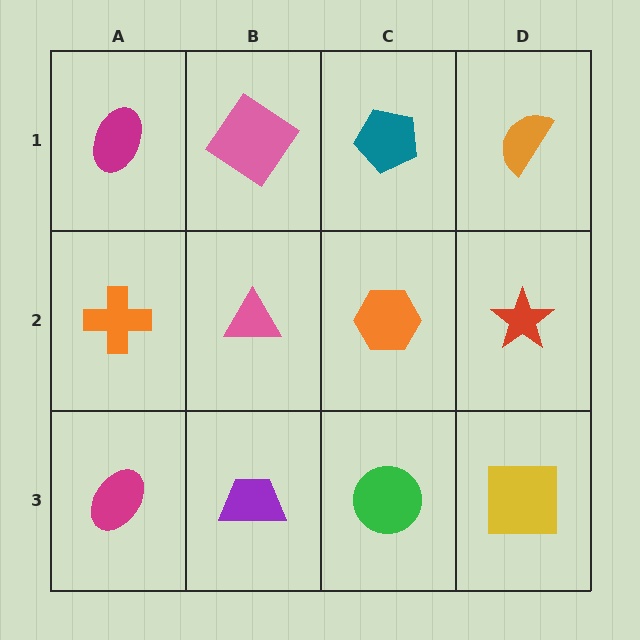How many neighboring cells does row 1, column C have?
3.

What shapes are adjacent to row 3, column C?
An orange hexagon (row 2, column C), a purple trapezoid (row 3, column B), a yellow square (row 3, column D).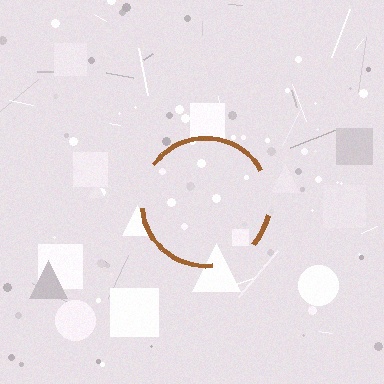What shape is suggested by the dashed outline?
The dashed outline suggests a circle.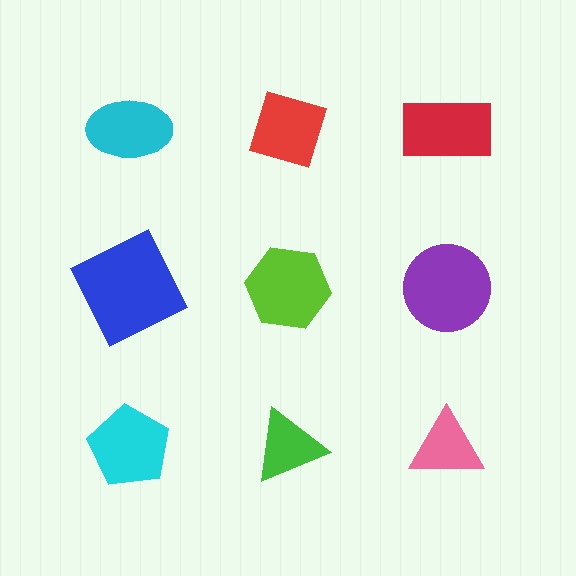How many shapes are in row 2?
3 shapes.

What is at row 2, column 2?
A lime hexagon.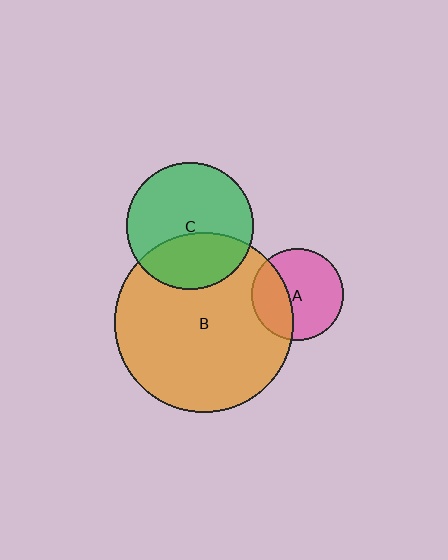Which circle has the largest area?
Circle B (orange).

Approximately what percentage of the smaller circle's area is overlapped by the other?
Approximately 35%.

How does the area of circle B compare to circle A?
Approximately 3.8 times.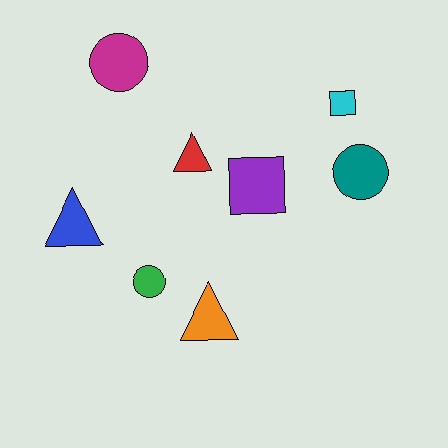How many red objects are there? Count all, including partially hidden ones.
There is 1 red object.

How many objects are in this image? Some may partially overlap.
There are 8 objects.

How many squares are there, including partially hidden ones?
There are 2 squares.